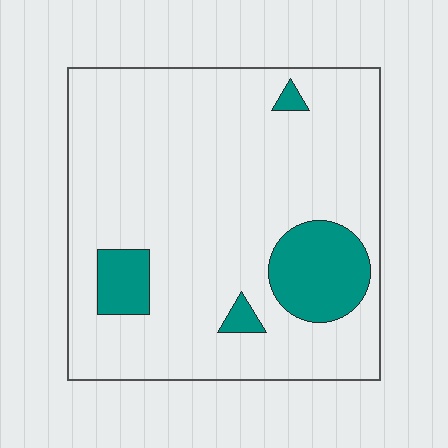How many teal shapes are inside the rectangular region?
4.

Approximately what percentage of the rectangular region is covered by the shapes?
Approximately 15%.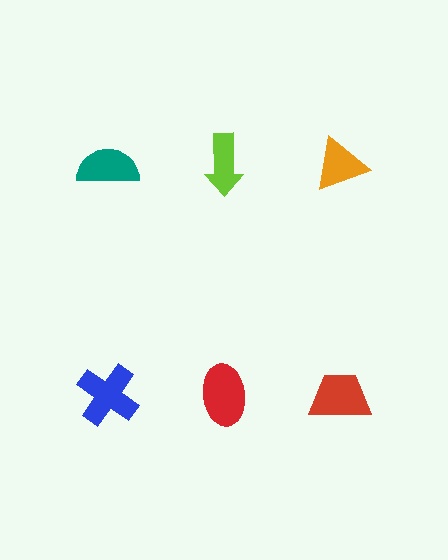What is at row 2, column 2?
A red ellipse.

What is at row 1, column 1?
A teal semicircle.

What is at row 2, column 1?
A blue cross.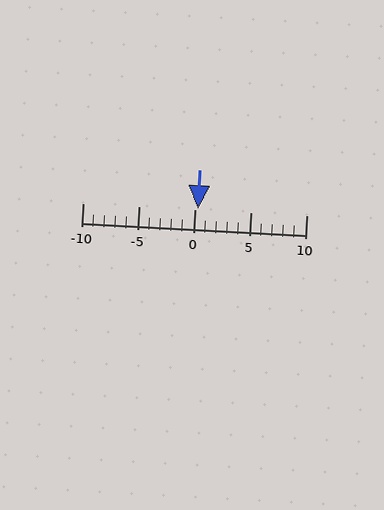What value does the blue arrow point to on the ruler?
The blue arrow points to approximately 0.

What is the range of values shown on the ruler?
The ruler shows values from -10 to 10.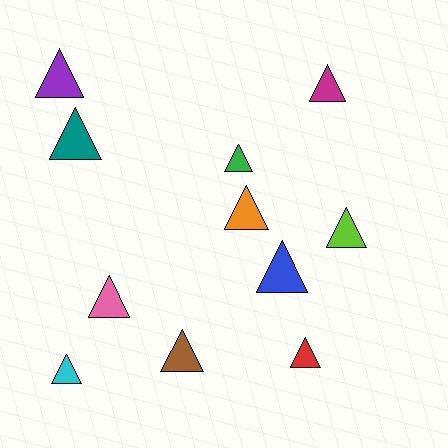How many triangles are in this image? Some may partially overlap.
There are 11 triangles.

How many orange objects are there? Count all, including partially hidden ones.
There is 1 orange object.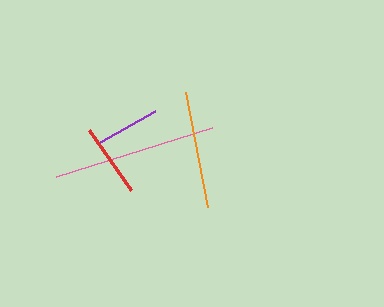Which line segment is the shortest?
The purple line is the shortest at approximately 64 pixels.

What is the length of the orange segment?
The orange segment is approximately 117 pixels long.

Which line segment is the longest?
The pink line is the longest at approximately 164 pixels.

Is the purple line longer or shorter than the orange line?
The orange line is longer than the purple line.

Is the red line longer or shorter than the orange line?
The orange line is longer than the red line.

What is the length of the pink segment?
The pink segment is approximately 164 pixels long.